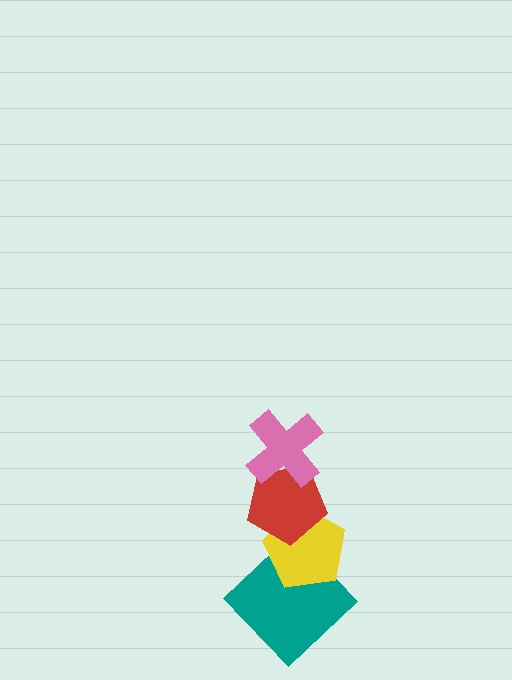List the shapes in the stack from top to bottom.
From top to bottom: the pink cross, the red pentagon, the yellow pentagon, the teal diamond.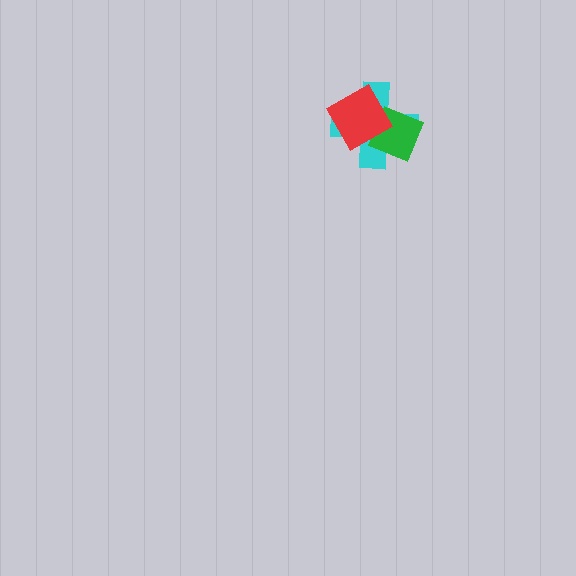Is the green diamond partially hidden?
Yes, it is partially covered by another shape.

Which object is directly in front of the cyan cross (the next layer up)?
The green diamond is directly in front of the cyan cross.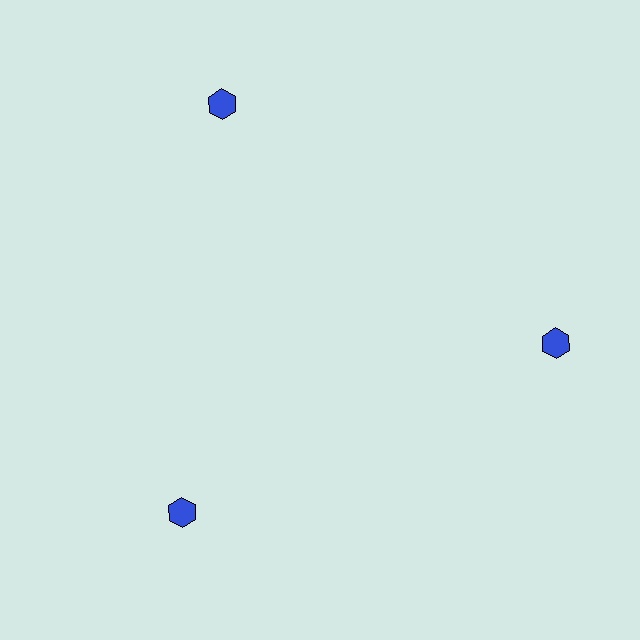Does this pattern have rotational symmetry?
Yes, this pattern has 3-fold rotational symmetry. It looks the same after rotating 120 degrees around the center.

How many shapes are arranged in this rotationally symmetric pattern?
There are 3 shapes, arranged in 3 groups of 1.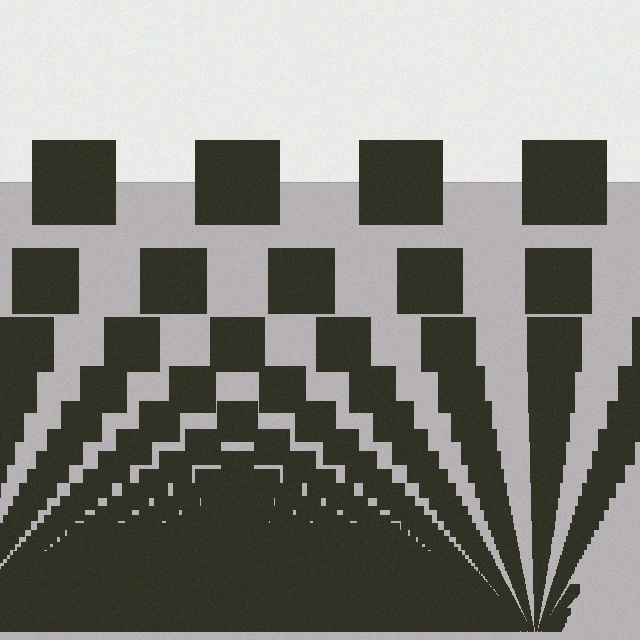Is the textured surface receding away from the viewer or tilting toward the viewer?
The surface appears to tilt toward the viewer. Texture elements get larger and sparser toward the top.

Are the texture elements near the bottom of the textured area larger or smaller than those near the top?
Smaller. The gradient is inverted — elements near the bottom are smaller and denser.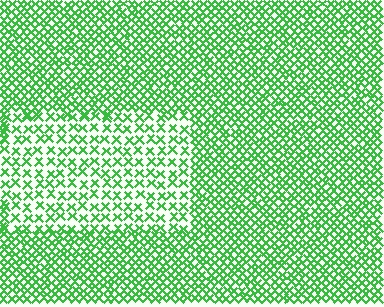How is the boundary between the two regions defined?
The boundary is defined by a change in element density (approximately 2.0x ratio). All elements are the same color, size, and shape.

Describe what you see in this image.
The image contains small green elements arranged at two different densities. A rectangle-shaped region is visible where the elements are less densely packed than the surrounding area.